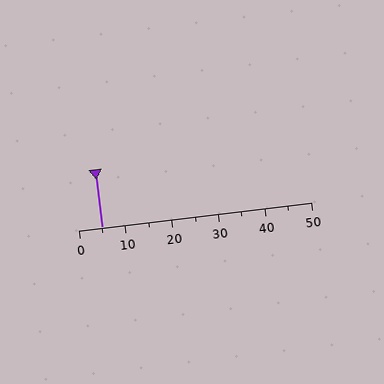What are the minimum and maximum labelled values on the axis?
The axis runs from 0 to 50.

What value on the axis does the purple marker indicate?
The marker indicates approximately 5.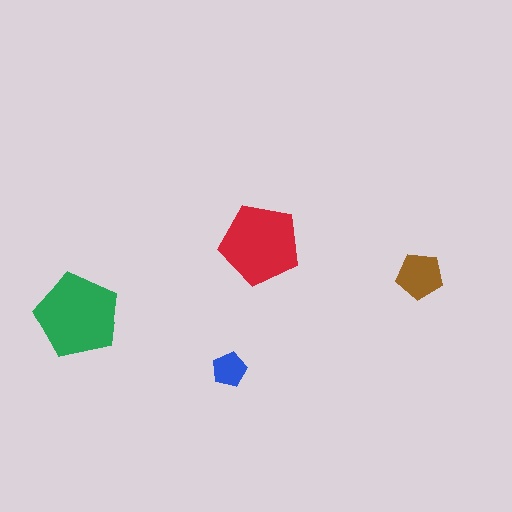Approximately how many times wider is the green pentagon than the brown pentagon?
About 2 times wider.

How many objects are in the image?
There are 4 objects in the image.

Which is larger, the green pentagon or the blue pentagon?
The green one.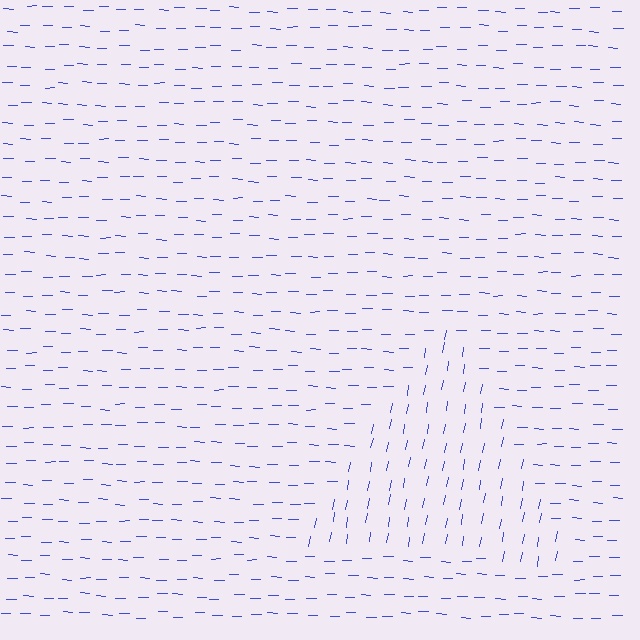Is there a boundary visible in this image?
Yes, there is a texture boundary formed by a change in line orientation.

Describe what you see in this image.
The image is filled with small blue line segments. A triangle region in the image has lines oriented differently from the surrounding lines, creating a visible texture boundary.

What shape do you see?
I see a triangle.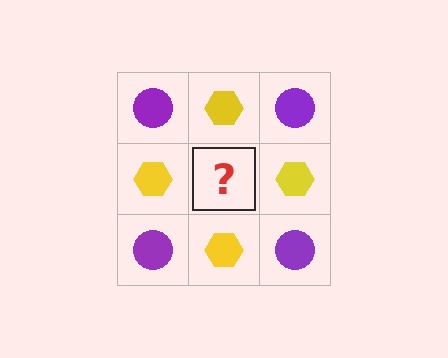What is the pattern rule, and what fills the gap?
The rule is that it alternates purple circle and yellow hexagon in a checkerboard pattern. The gap should be filled with a purple circle.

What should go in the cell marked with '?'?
The missing cell should contain a purple circle.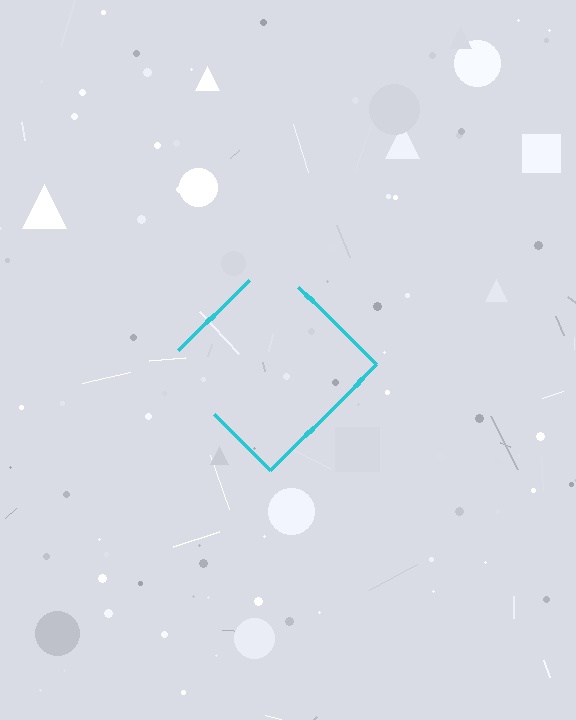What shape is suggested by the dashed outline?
The dashed outline suggests a diamond.